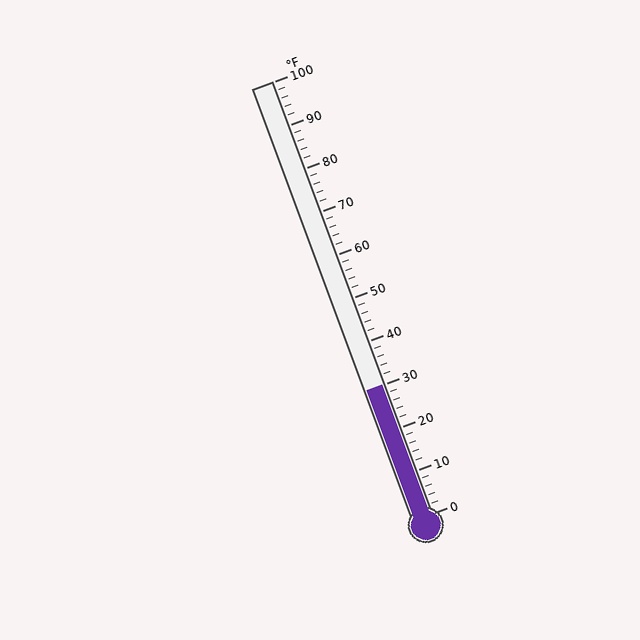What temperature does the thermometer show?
The thermometer shows approximately 30°F.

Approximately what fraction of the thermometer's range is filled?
The thermometer is filled to approximately 30% of its range.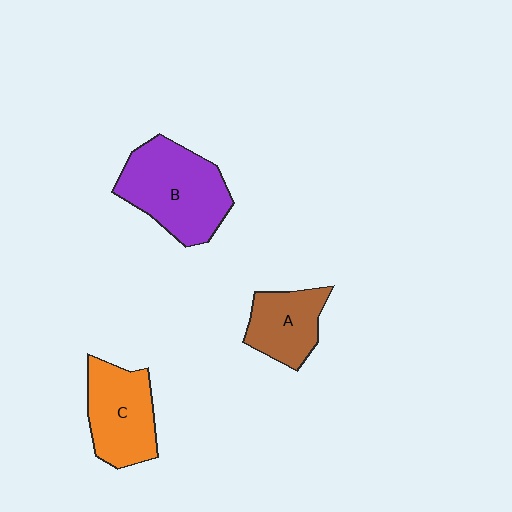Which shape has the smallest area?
Shape A (brown).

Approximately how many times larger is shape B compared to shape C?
Approximately 1.3 times.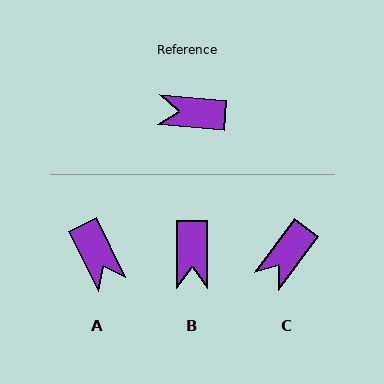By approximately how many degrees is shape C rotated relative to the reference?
Approximately 59 degrees counter-clockwise.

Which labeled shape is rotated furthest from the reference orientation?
A, about 122 degrees away.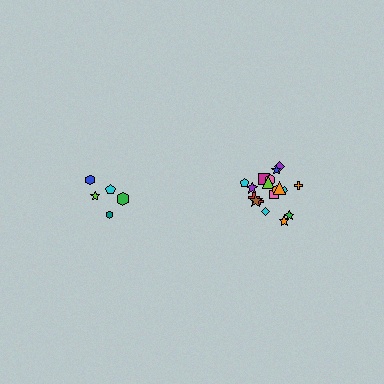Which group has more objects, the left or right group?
The right group.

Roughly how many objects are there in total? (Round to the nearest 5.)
Roughly 25 objects in total.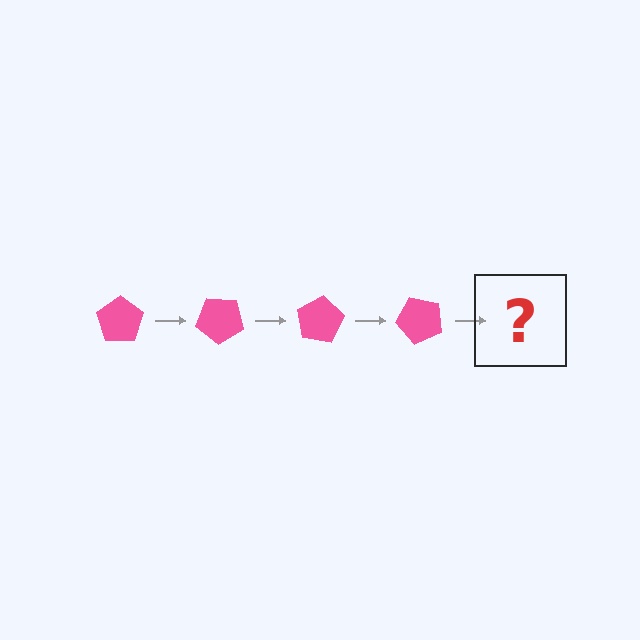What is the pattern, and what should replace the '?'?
The pattern is that the pentagon rotates 40 degrees each step. The '?' should be a pink pentagon rotated 160 degrees.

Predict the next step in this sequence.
The next step is a pink pentagon rotated 160 degrees.